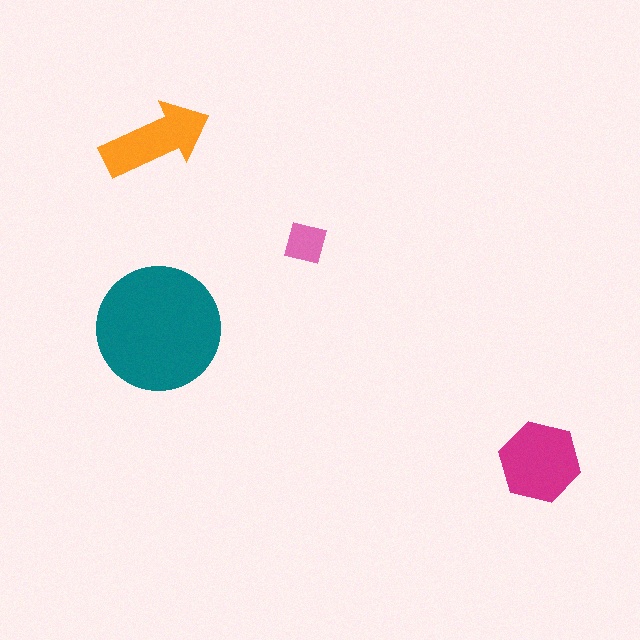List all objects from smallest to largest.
The pink square, the orange arrow, the magenta hexagon, the teal circle.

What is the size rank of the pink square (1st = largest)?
4th.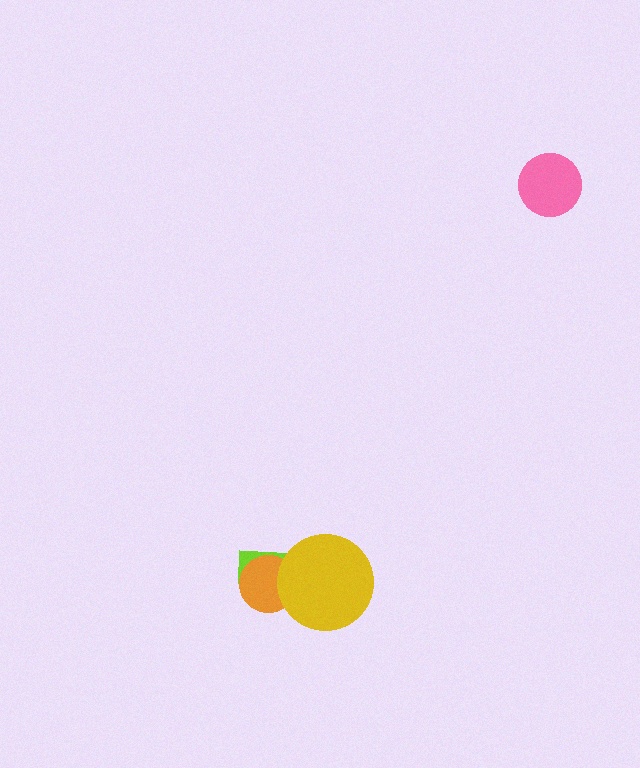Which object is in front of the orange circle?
The yellow circle is in front of the orange circle.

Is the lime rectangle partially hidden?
Yes, it is partially covered by another shape.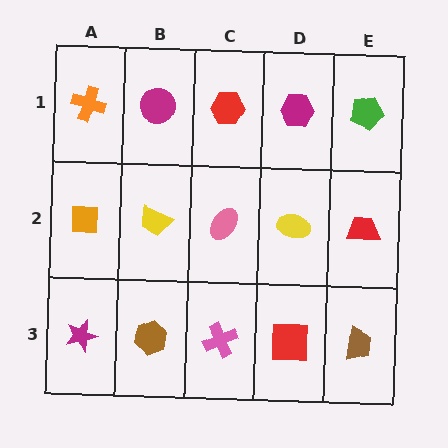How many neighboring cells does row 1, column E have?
2.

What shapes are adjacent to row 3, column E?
A red trapezoid (row 2, column E), a red square (row 3, column D).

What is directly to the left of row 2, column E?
A yellow ellipse.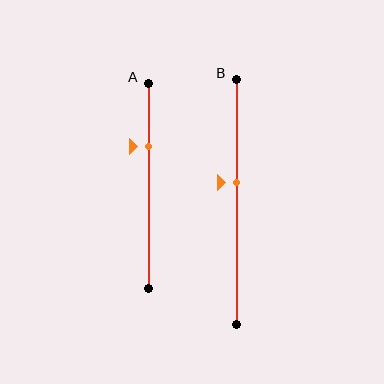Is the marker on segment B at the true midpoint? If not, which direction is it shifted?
No, the marker on segment B is shifted upward by about 8% of the segment length.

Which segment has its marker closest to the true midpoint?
Segment B has its marker closest to the true midpoint.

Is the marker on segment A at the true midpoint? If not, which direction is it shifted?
No, the marker on segment A is shifted upward by about 19% of the segment length.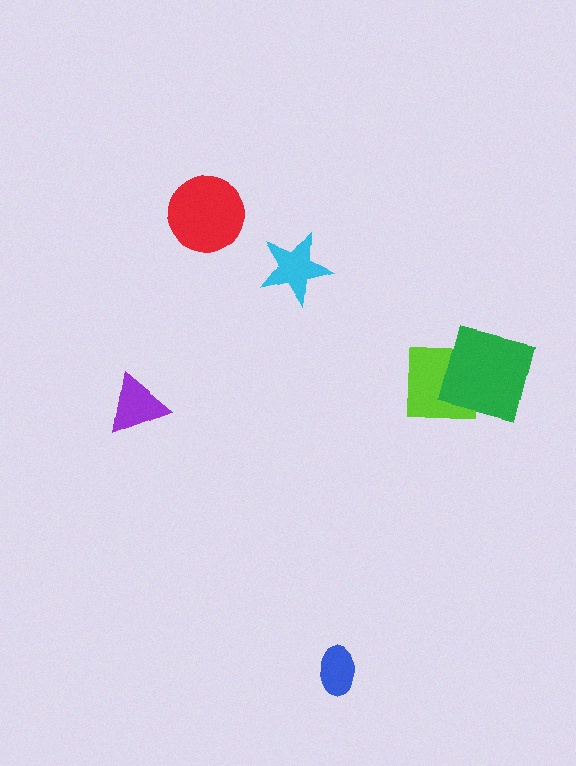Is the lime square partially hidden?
Yes, it is partially covered by another shape.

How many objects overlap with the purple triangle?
0 objects overlap with the purple triangle.